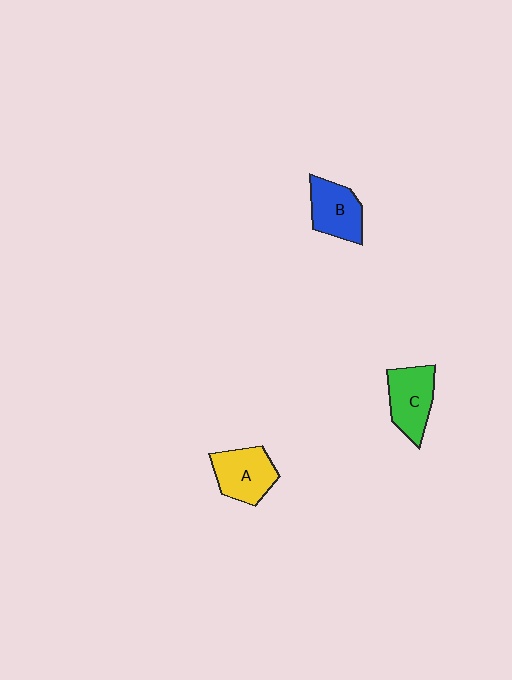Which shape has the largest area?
Shape A (yellow).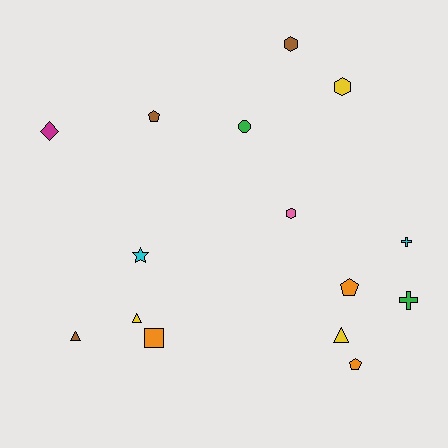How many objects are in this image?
There are 15 objects.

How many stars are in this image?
There is 1 star.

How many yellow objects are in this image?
There are 3 yellow objects.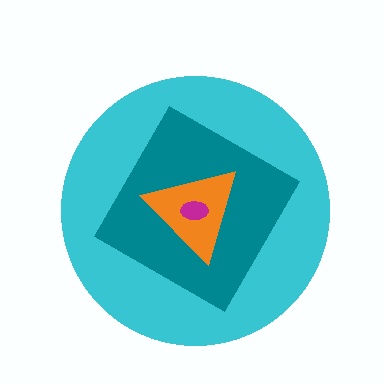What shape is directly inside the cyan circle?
The teal square.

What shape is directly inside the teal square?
The orange triangle.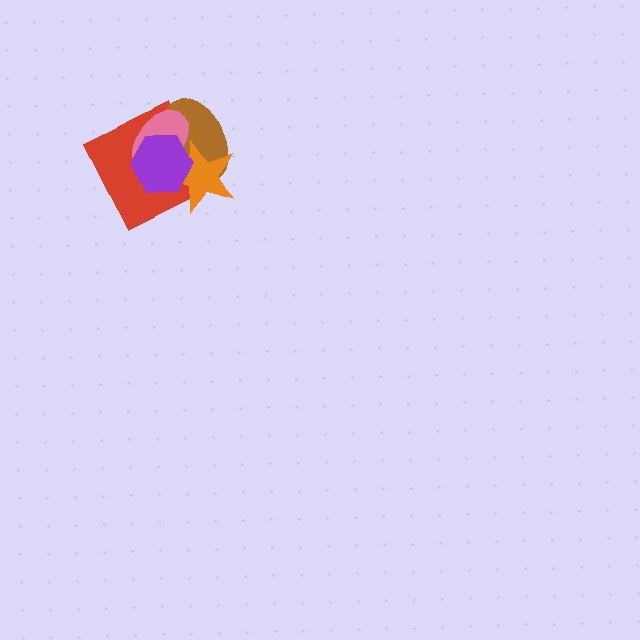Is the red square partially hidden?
Yes, it is partially covered by another shape.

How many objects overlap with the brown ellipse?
4 objects overlap with the brown ellipse.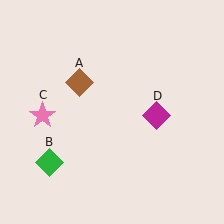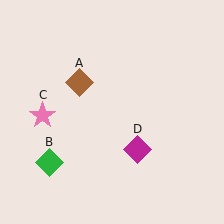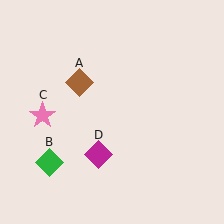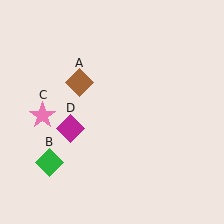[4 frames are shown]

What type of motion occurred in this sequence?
The magenta diamond (object D) rotated clockwise around the center of the scene.